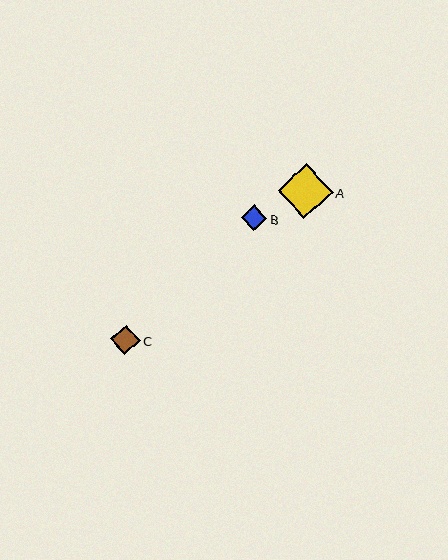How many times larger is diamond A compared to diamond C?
Diamond A is approximately 1.9 times the size of diamond C.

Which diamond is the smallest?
Diamond B is the smallest with a size of approximately 26 pixels.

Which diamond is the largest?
Diamond A is the largest with a size of approximately 55 pixels.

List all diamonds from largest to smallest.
From largest to smallest: A, C, B.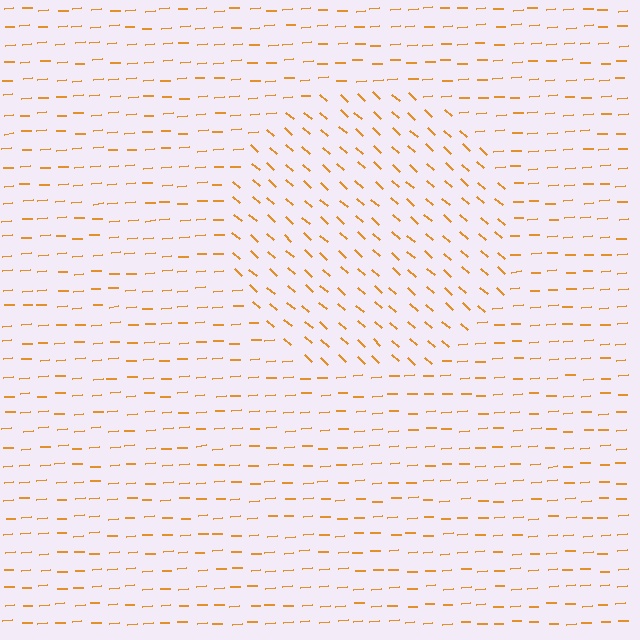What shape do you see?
I see a circle.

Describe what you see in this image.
The image is filled with small orange line segments. A circle region in the image has lines oriented differently from the surrounding lines, creating a visible texture boundary.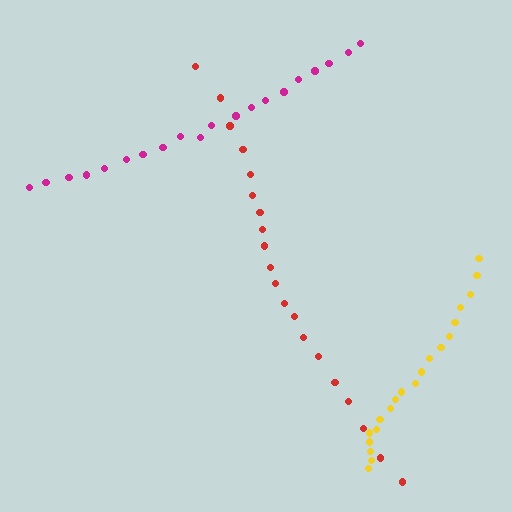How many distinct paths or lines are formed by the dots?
There are 3 distinct paths.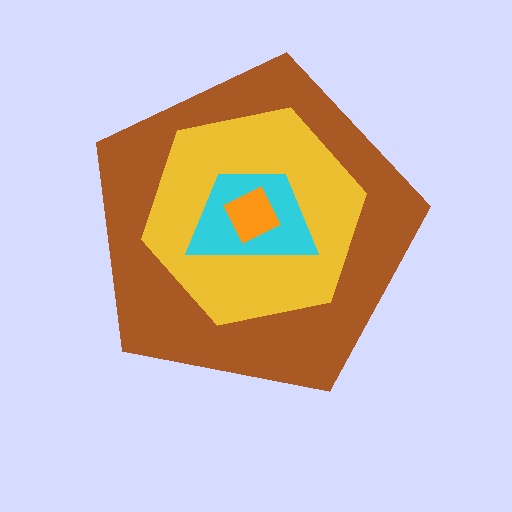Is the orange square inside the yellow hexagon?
Yes.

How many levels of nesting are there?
4.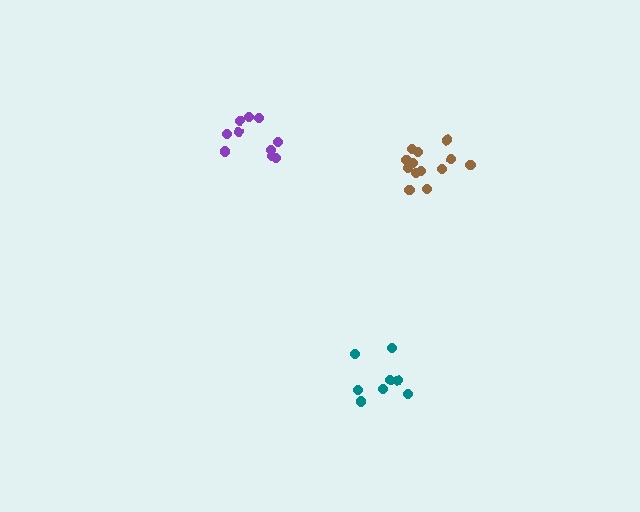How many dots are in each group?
Group 1: 10 dots, Group 2: 8 dots, Group 3: 13 dots (31 total).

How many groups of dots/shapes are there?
There are 3 groups.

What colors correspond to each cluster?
The clusters are colored: purple, teal, brown.